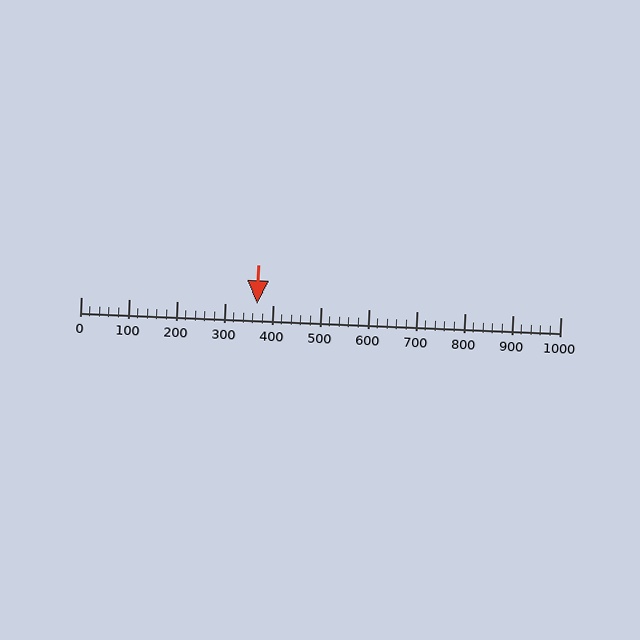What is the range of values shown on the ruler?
The ruler shows values from 0 to 1000.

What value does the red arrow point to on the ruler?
The red arrow points to approximately 369.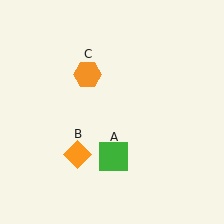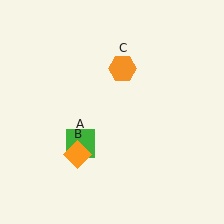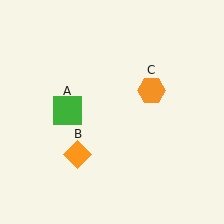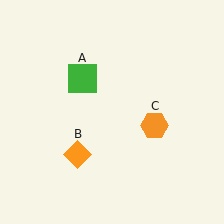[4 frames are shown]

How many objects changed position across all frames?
2 objects changed position: green square (object A), orange hexagon (object C).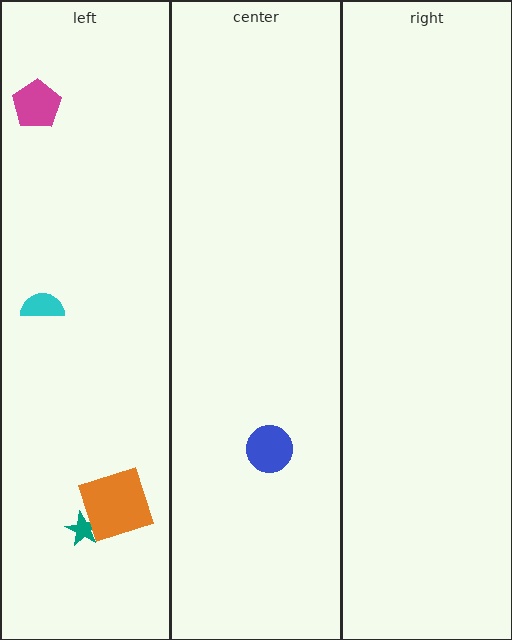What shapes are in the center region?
The blue circle.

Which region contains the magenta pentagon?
The left region.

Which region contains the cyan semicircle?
The left region.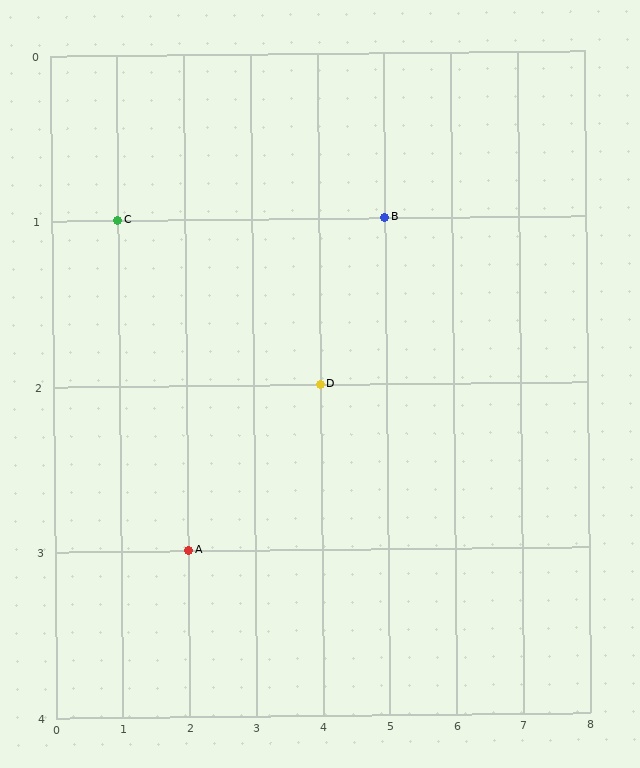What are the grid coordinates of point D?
Point D is at grid coordinates (4, 2).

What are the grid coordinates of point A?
Point A is at grid coordinates (2, 3).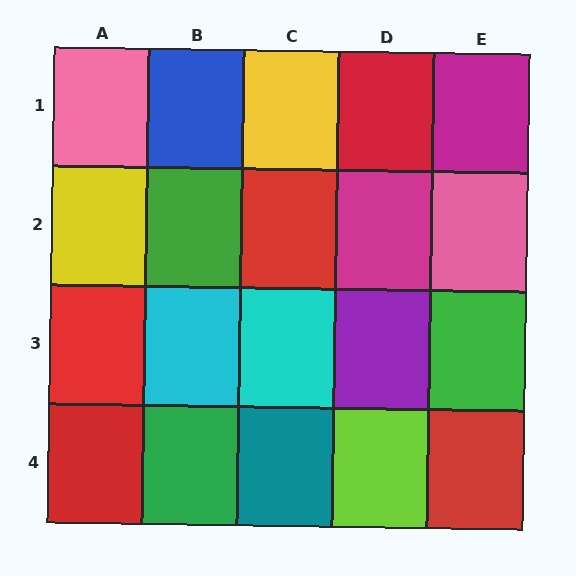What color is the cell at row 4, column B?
Green.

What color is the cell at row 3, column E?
Green.